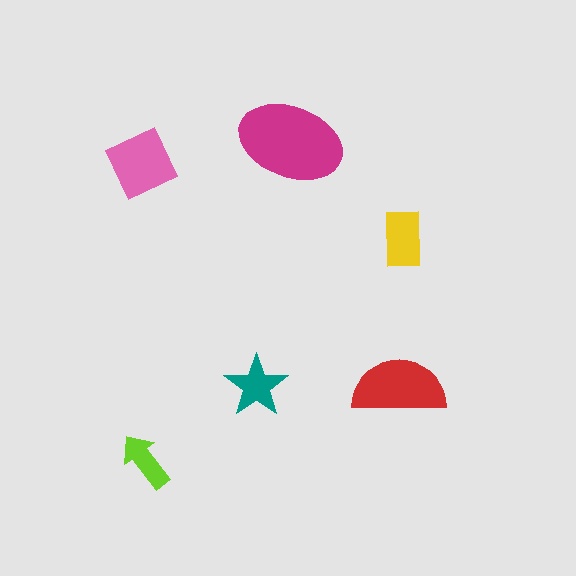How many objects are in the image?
There are 6 objects in the image.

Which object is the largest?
The magenta ellipse.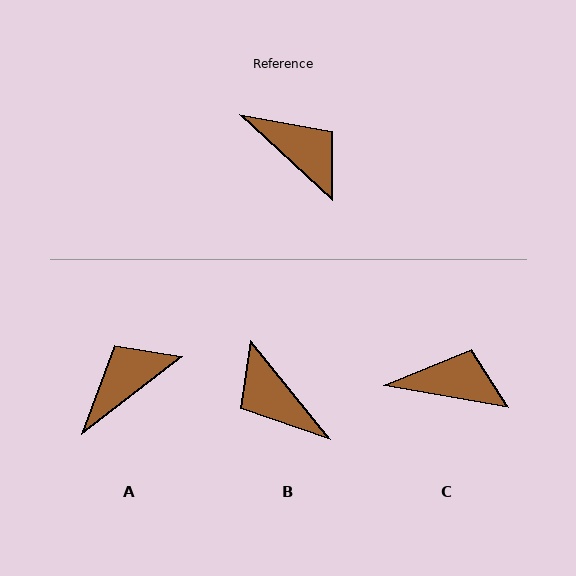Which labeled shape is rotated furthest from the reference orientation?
B, about 171 degrees away.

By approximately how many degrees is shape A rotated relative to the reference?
Approximately 80 degrees counter-clockwise.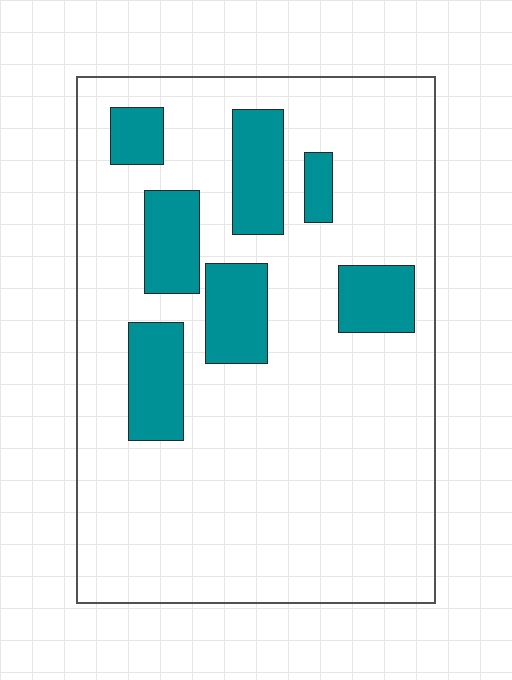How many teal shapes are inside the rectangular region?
7.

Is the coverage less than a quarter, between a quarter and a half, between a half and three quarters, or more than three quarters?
Less than a quarter.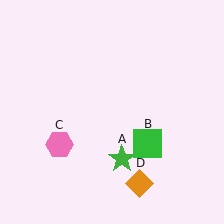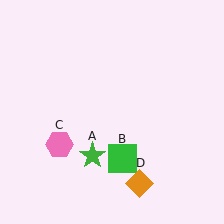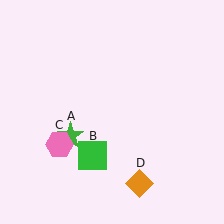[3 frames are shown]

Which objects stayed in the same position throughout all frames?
Pink hexagon (object C) and orange diamond (object D) remained stationary.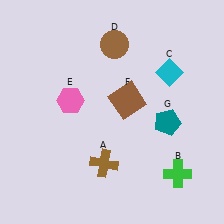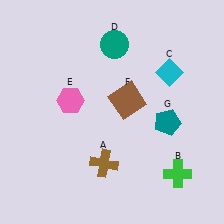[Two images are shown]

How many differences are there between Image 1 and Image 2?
There is 1 difference between the two images.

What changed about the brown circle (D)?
In Image 1, D is brown. In Image 2, it changed to teal.